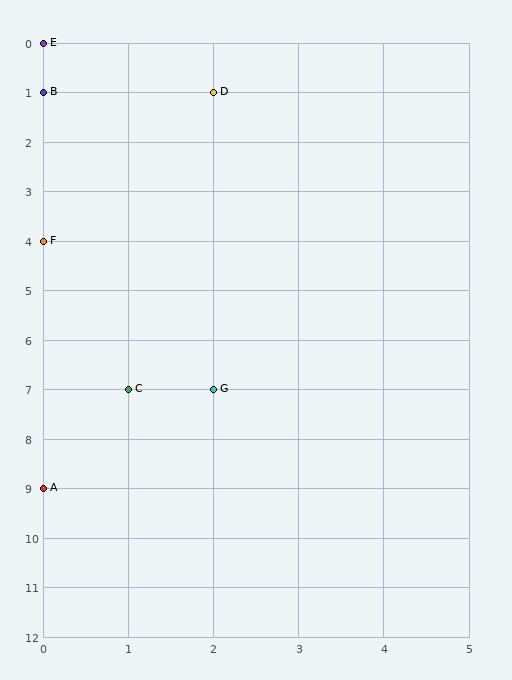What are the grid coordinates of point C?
Point C is at grid coordinates (1, 7).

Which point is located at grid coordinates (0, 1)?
Point B is at (0, 1).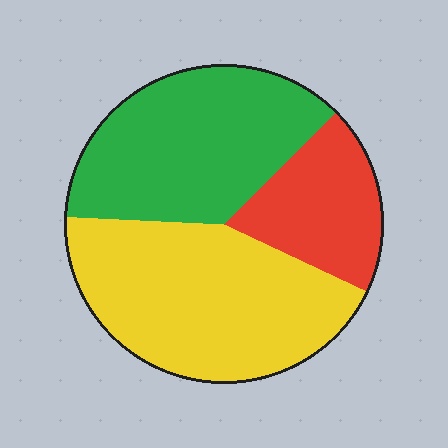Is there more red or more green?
Green.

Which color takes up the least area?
Red, at roughly 20%.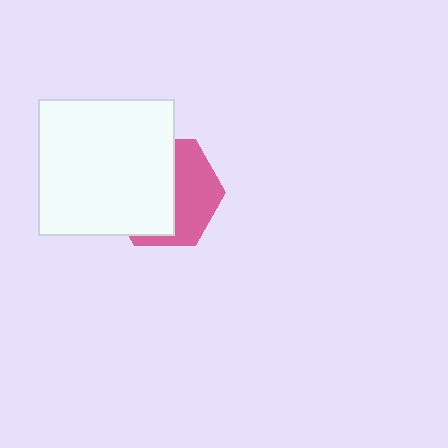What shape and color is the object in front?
The object in front is a white square.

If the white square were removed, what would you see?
You would see the complete pink hexagon.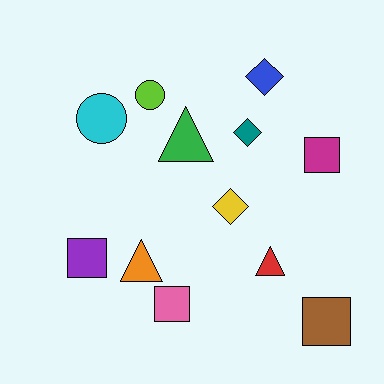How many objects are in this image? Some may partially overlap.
There are 12 objects.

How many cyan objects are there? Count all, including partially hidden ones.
There is 1 cyan object.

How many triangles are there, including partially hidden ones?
There are 3 triangles.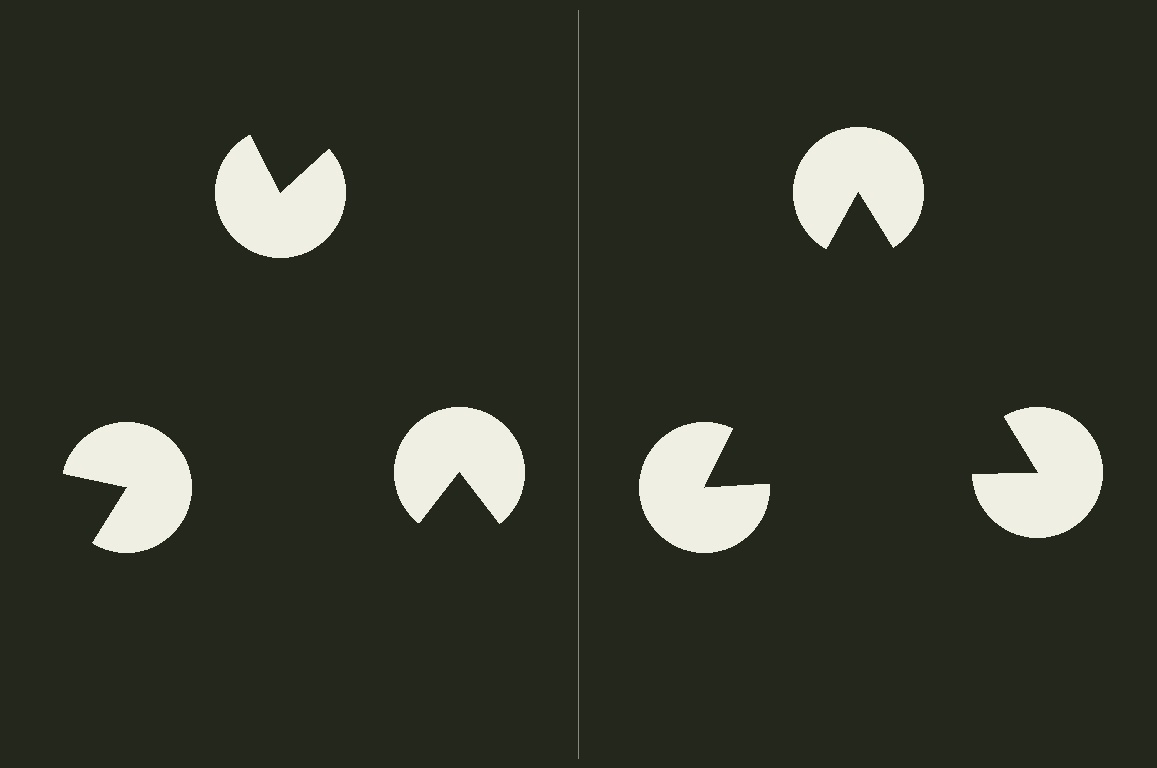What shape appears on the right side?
An illusory triangle.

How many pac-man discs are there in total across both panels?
6 — 3 on each side.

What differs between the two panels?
The pac-man discs are positioned identically on both sides; only the wedge orientations differ. On the right they align to a triangle; on the left they are misaligned.